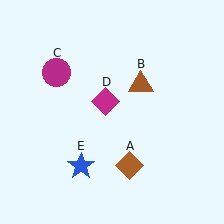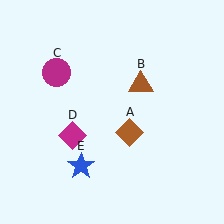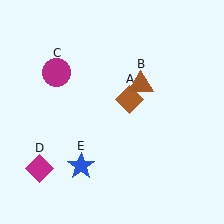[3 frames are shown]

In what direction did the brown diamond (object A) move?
The brown diamond (object A) moved up.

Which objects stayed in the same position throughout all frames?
Brown triangle (object B) and magenta circle (object C) and blue star (object E) remained stationary.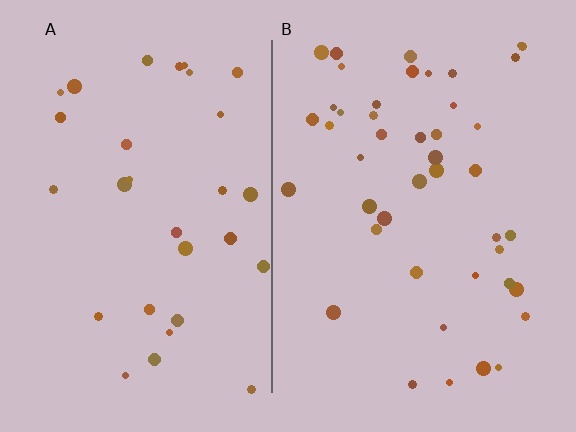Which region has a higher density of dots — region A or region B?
B (the right).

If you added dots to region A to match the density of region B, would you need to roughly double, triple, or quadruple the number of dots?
Approximately double.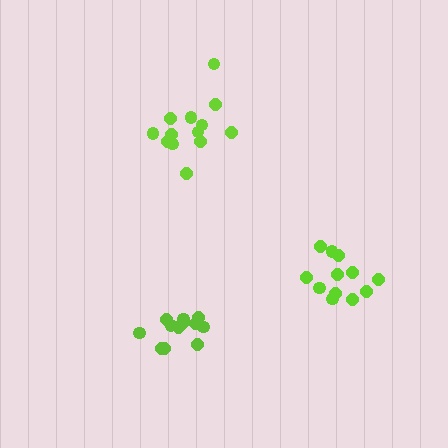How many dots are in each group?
Group 1: 13 dots, Group 2: 12 dots, Group 3: 12 dots (37 total).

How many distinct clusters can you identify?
There are 3 distinct clusters.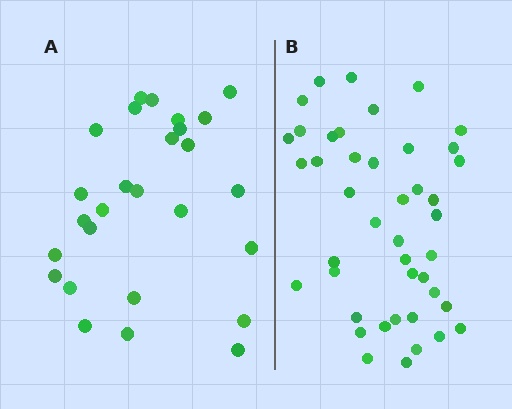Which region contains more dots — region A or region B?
Region B (the right region) has more dots.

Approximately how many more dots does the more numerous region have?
Region B has approximately 15 more dots than region A.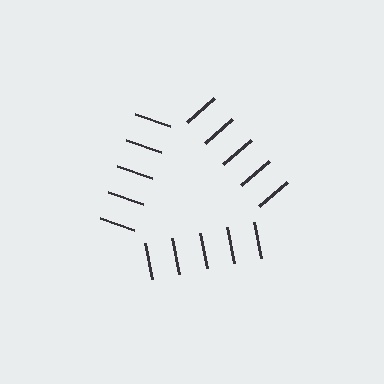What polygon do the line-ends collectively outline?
An illusory triangle — the line segments terminate on its edges but no continuous stroke is drawn.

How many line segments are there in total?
15 — 5 along each of the 3 edges.